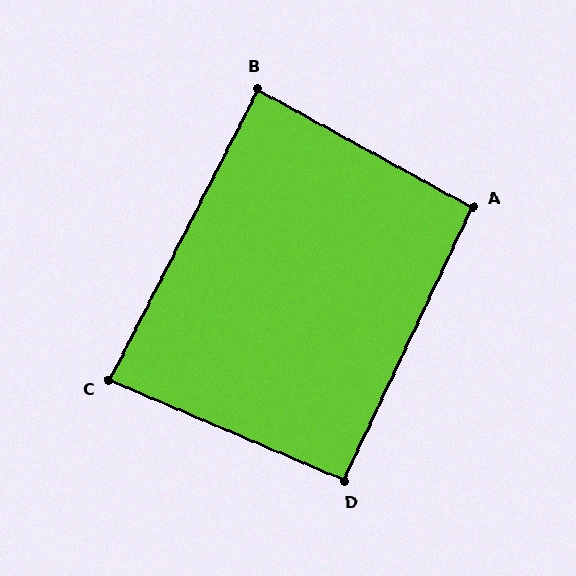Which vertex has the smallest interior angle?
C, at approximately 86 degrees.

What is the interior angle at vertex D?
Approximately 92 degrees (approximately right).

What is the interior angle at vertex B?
Approximately 88 degrees (approximately right).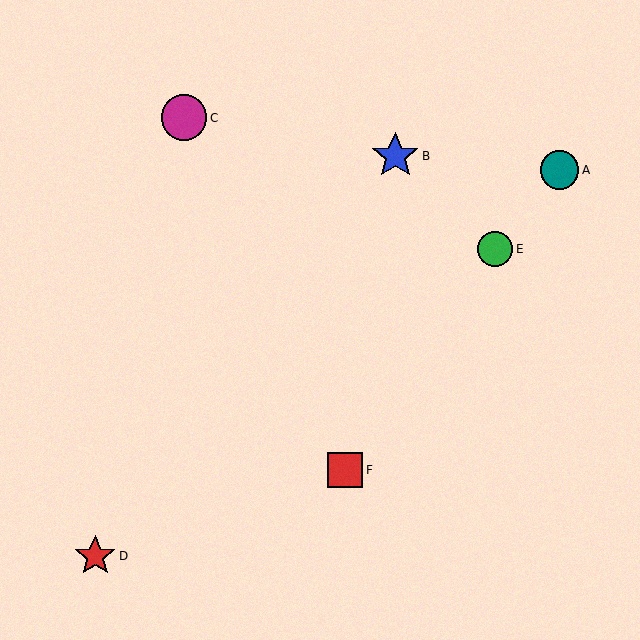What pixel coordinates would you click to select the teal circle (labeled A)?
Click at (560, 170) to select the teal circle A.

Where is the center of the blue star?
The center of the blue star is at (395, 156).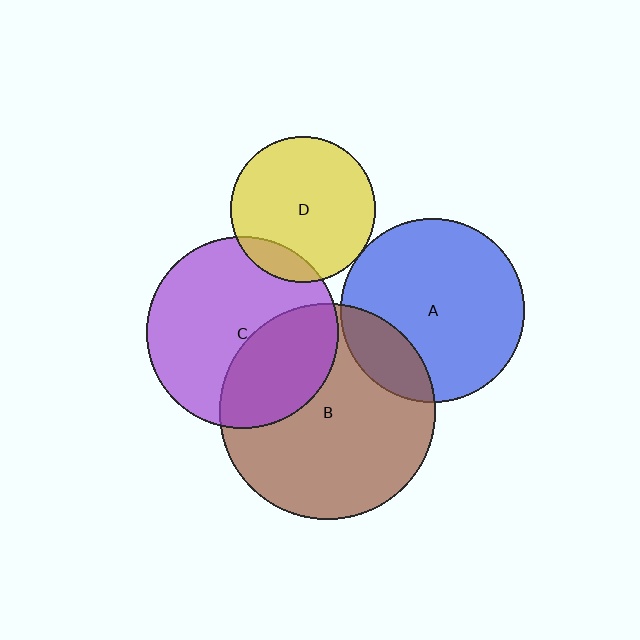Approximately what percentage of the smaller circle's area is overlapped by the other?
Approximately 10%.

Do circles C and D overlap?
Yes.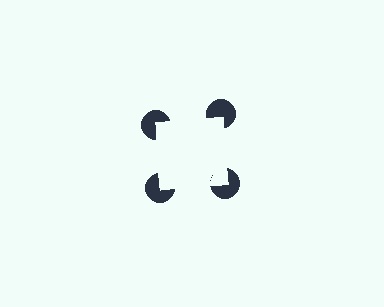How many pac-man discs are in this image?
There are 4 — one at each vertex of the illusory square.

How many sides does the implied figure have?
4 sides.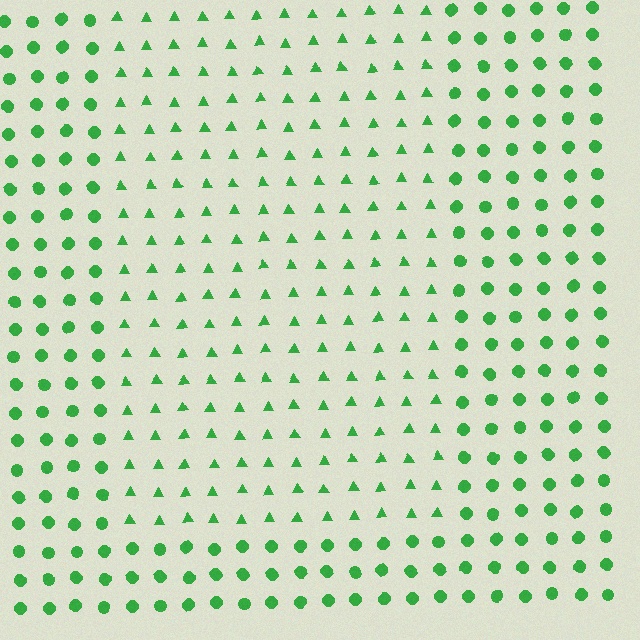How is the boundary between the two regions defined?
The boundary is defined by a change in element shape: triangles inside vs. circles outside. All elements share the same color and spacing.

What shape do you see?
I see a rectangle.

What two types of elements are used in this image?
The image uses triangles inside the rectangle region and circles outside it.